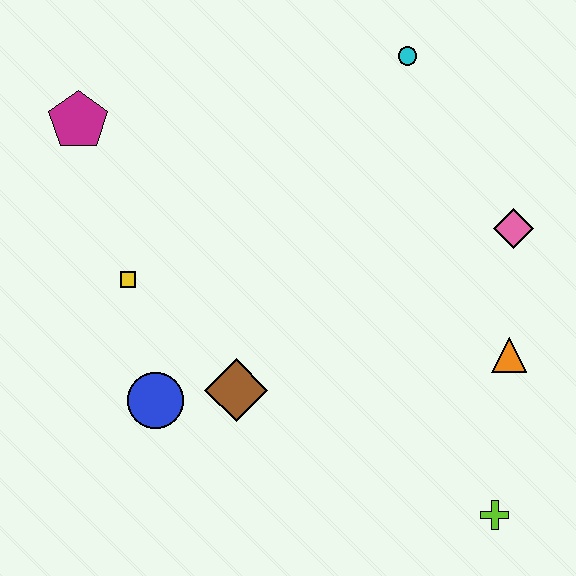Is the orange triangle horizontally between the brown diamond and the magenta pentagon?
No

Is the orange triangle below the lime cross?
No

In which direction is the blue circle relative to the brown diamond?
The blue circle is to the left of the brown diamond.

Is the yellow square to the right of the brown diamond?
No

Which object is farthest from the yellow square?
The lime cross is farthest from the yellow square.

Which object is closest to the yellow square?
The blue circle is closest to the yellow square.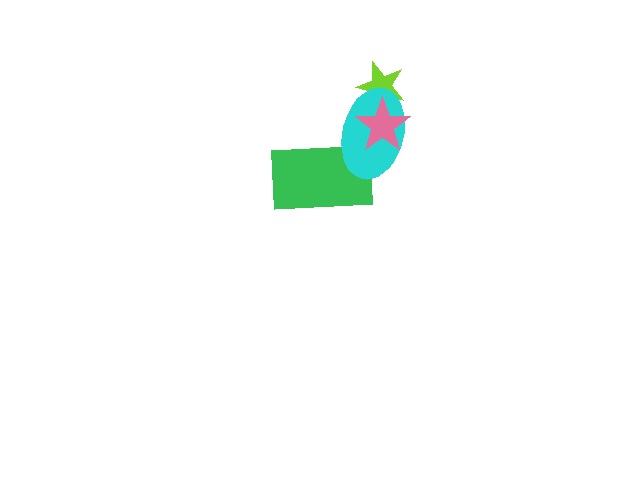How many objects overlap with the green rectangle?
1 object overlaps with the green rectangle.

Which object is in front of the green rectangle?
The cyan ellipse is in front of the green rectangle.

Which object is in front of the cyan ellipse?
The pink star is in front of the cyan ellipse.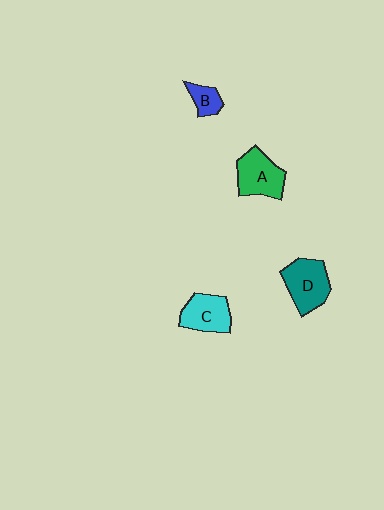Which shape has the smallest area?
Shape B (blue).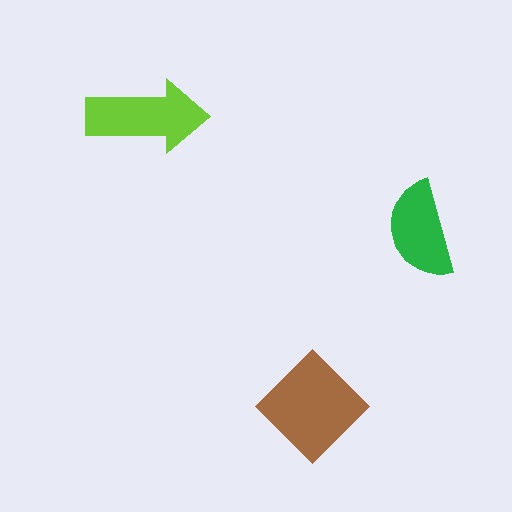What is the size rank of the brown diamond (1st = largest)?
1st.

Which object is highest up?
The lime arrow is topmost.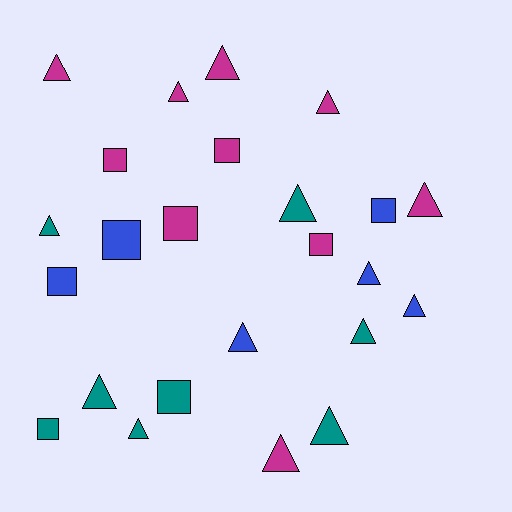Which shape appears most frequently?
Triangle, with 15 objects.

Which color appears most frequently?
Magenta, with 10 objects.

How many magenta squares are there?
There are 4 magenta squares.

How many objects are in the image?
There are 24 objects.